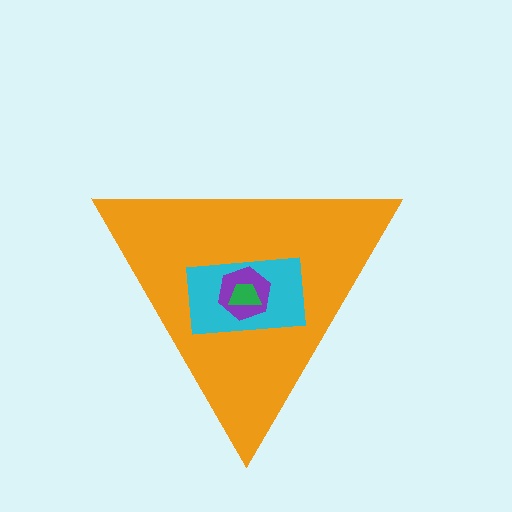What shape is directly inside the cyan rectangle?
The purple hexagon.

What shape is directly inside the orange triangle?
The cyan rectangle.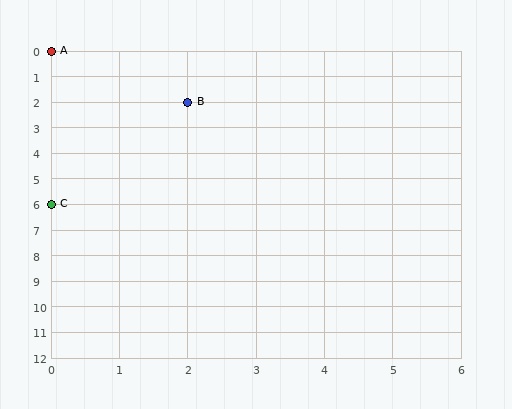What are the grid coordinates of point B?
Point B is at grid coordinates (2, 2).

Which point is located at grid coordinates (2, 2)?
Point B is at (2, 2).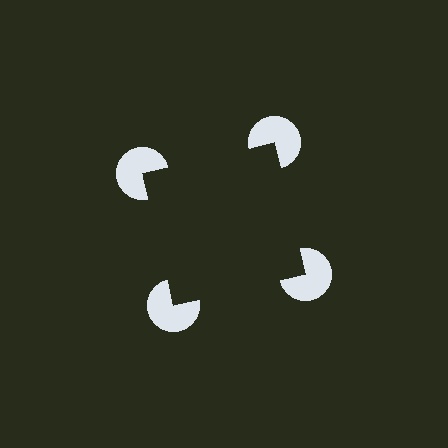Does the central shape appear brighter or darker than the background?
It typically appears slightly darker than the background, even though no actual brightness change is drawn.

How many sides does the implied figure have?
4 sides.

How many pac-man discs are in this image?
There are 4 — one at each vertex of the illusory square.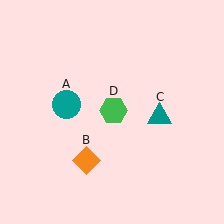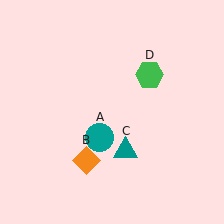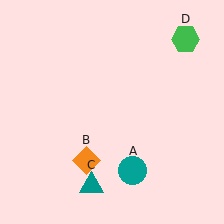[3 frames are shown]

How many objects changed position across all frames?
3 objects changed position: teal circle (object A), teal triangle (object C), green hexagon (object D).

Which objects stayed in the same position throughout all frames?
Orange diamond (object B) remained stationary.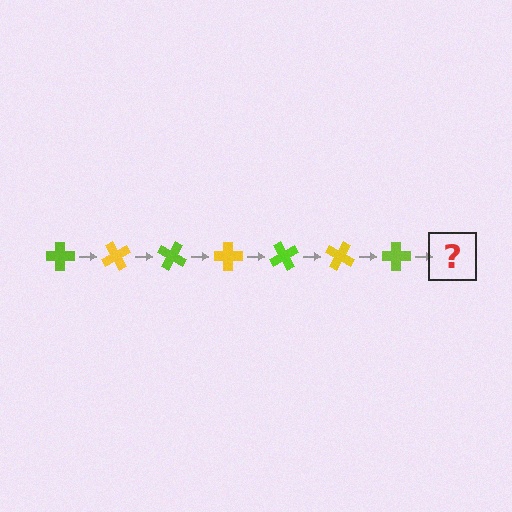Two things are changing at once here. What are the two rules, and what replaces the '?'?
The two rules are that it rotates 60 degrees each step and the color cycles through lime and yellow. The '?' should be a yellow cross, rotated 420 degrees from the start.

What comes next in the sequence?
The next element should be a yellow cross, rotated 420 degrees from the start.